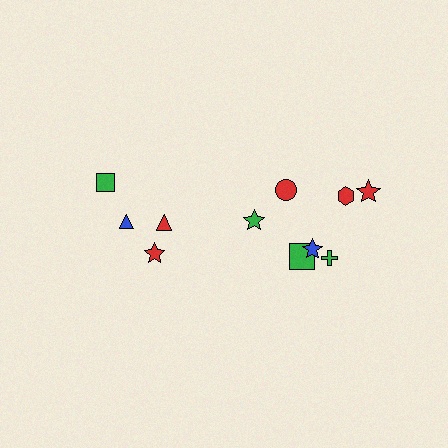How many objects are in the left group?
There are 4 objects.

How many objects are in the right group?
There are 7 objects.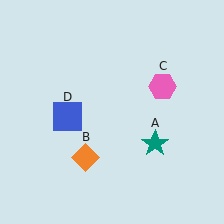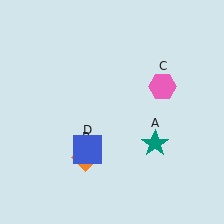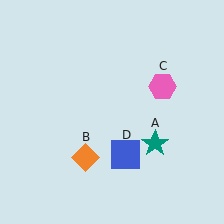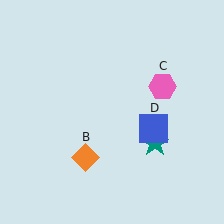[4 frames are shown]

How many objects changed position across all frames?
1 object changed position: blue square (object D).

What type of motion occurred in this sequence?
The blue square (object D) rotated counterclockwise around the center of the scene.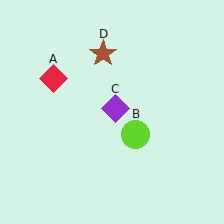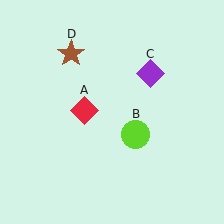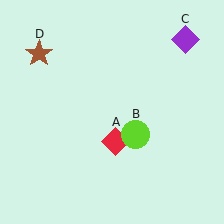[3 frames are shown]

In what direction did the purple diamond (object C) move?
The purple diamond (object C) moved up and to the right.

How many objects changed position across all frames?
3 objects changed position: red diamond (object A), purple diamond (object C), brown star (object D).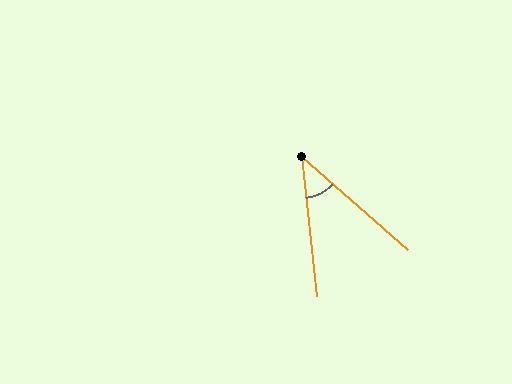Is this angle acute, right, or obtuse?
It is acute.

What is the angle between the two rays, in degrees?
Approximately 43 degrees.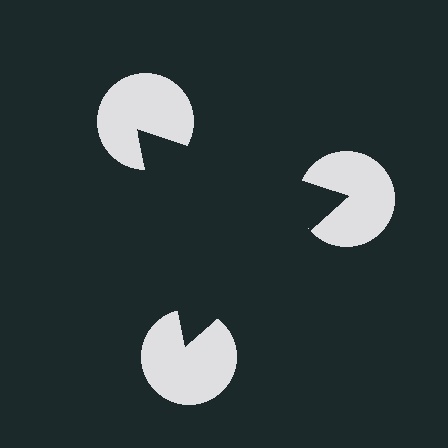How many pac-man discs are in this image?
There are 3 — one at each vertex of the illusory triangle.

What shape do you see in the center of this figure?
An illusory triangle — its edges are inferred from the aligned wedge cuts in the pac-man discs, not physically drawn.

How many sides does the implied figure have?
3 sides.